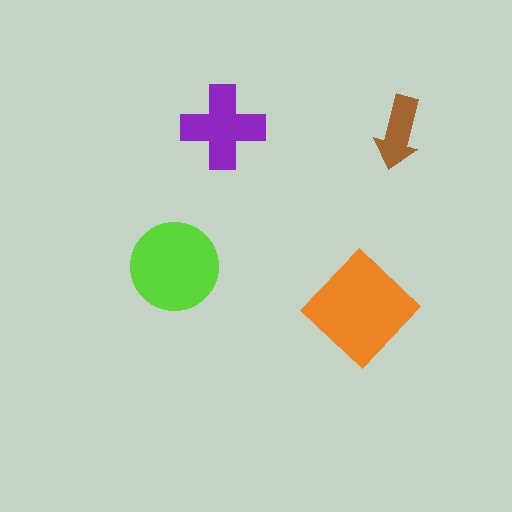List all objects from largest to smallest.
The orange diamond, the lime circle, the purple cross, the brown arrow.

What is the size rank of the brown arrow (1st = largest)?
4th.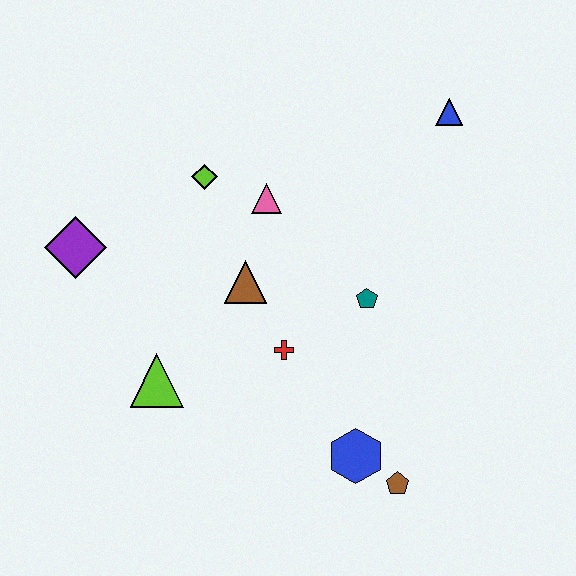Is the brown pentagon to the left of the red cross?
No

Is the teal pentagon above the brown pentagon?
Yes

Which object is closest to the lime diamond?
The pink triangle is closest to the lime diamond.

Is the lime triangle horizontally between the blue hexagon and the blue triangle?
No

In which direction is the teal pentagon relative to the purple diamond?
The teal pentagon is to the right of the purple diamond.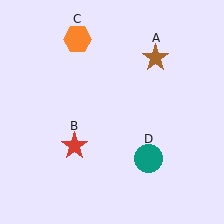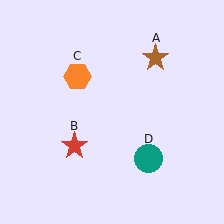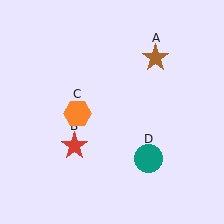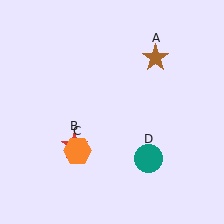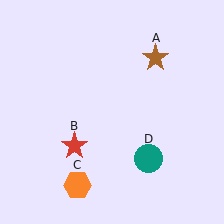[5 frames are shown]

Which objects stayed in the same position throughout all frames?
Brown star (object A) and red star (object B) and teal circle (object D) remained stationary.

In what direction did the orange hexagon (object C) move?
The orange hexagon (object C) moved down.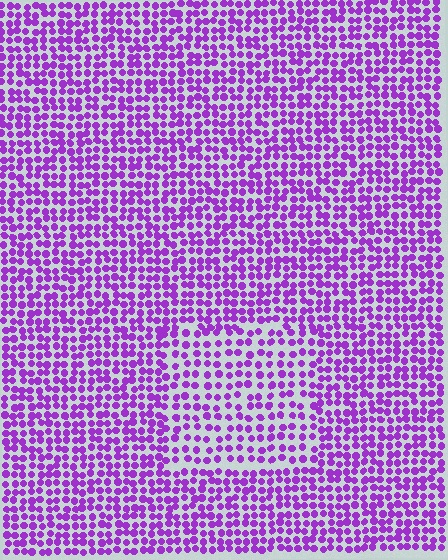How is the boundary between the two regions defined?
The boundary is defined by a change in element density (approximately 1.5x ratio). All elements are the same color, size, and shape.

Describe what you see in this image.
The image contains small purple elements arranged at two different densities. A rectangle-shaped region is visible where the elements are less densely packed than the surrounding area.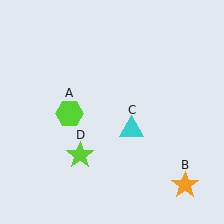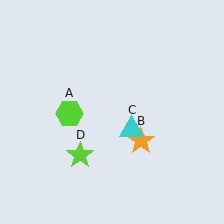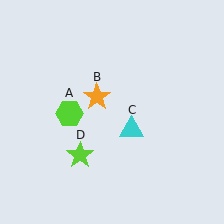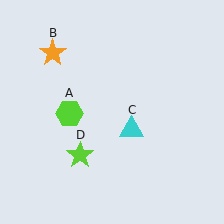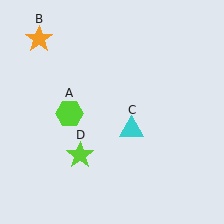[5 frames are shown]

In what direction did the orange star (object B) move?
The orange star (object B) moved up and to the left.